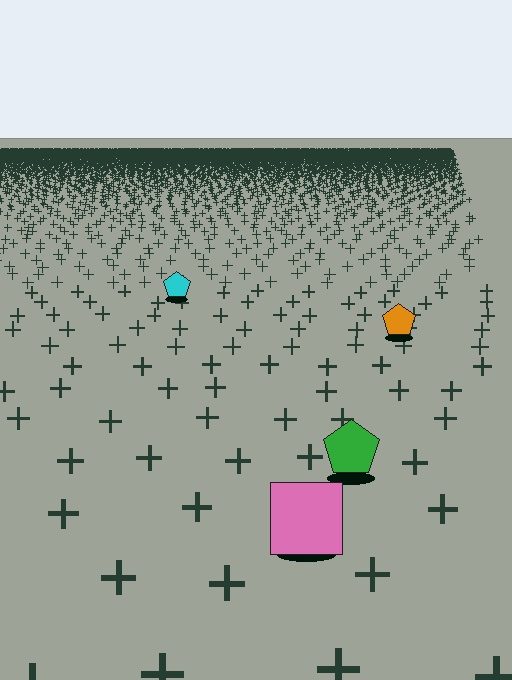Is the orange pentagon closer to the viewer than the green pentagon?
No. The green pentagon is closer — you can tell from the texture gradient: the ground texture is coarser near it.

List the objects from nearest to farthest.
From nearest to farthest: the pink square, the green pentagon, the orange pentagon, the cyan pentagon.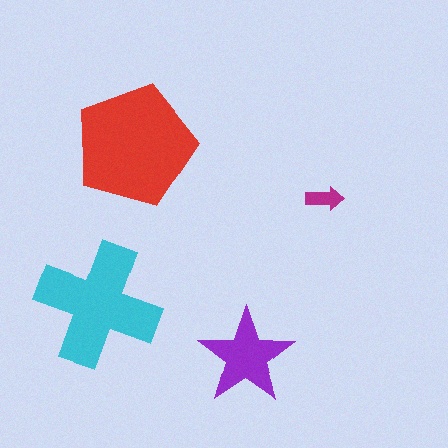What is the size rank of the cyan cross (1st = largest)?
2nd.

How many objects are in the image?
There are 4 objects in the image.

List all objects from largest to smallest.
The red pentagon, the cyan cross, the purple star, the magenta arrow.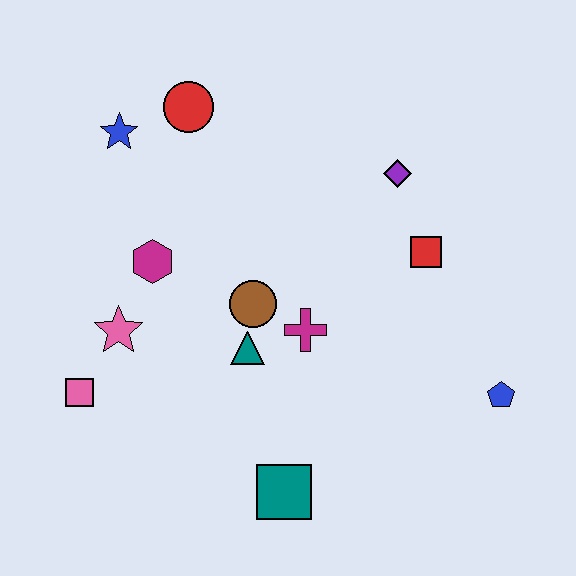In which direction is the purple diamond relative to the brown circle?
The purple diamond is to the right of the brown circle.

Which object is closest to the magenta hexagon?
The pink star is closest to the magenta hexagon.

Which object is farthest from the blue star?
The blue pentagon is farthest from the blue star.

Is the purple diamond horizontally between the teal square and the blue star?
No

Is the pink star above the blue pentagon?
Yes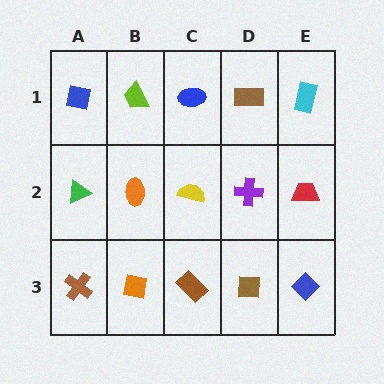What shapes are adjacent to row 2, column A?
A blue square (row 1, column A), a brown cross (row 3, column A), an orange ellipse (row 2, column B).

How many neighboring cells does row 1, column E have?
2.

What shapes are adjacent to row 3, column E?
A red trapezoid (row 2, column E), a brown square (row 3, column D).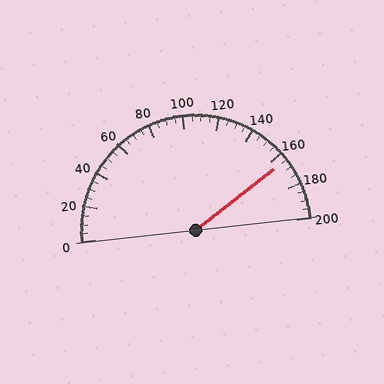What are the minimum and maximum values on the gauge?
The gauge ranges from 0 to 200.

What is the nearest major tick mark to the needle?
The nearest major tick mark is 160.